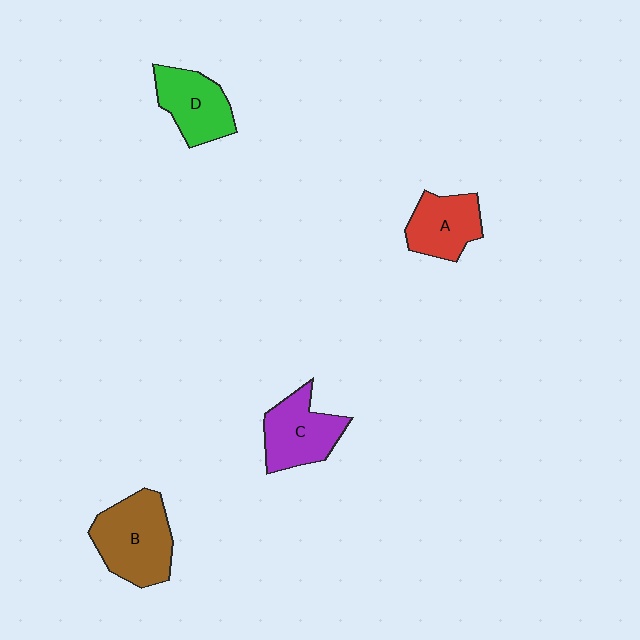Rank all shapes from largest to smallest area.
From largest to smallest: B (brown), C (purple), D (green), A (red).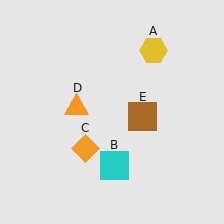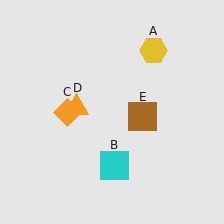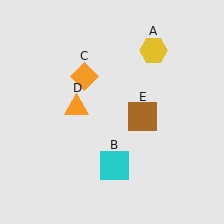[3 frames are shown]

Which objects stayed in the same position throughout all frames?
Yellow hexagon (object A) and cyan square (object B) and orange triangle (object D) and brown square (object E) remained stationary.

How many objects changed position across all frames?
1 object changed position: orange diamond (object C).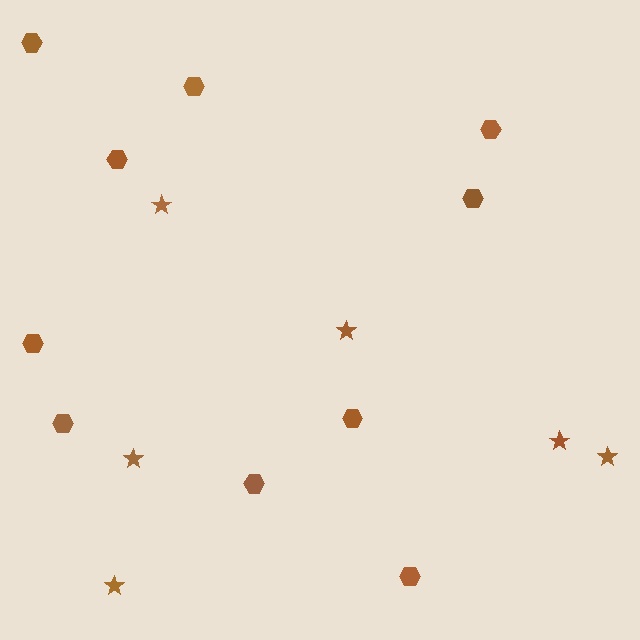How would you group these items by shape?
There are 2 groups: one group of hexagons (10) and one group of stars (6).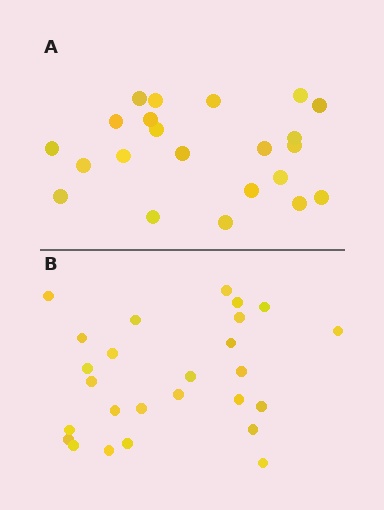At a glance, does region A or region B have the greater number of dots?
Region B (the bottom region) has more dots.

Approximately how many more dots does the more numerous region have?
Region B has about 4 more dots than region A.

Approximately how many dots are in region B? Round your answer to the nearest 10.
About 30 dots. (The exact count is 26, which rounds to 30.)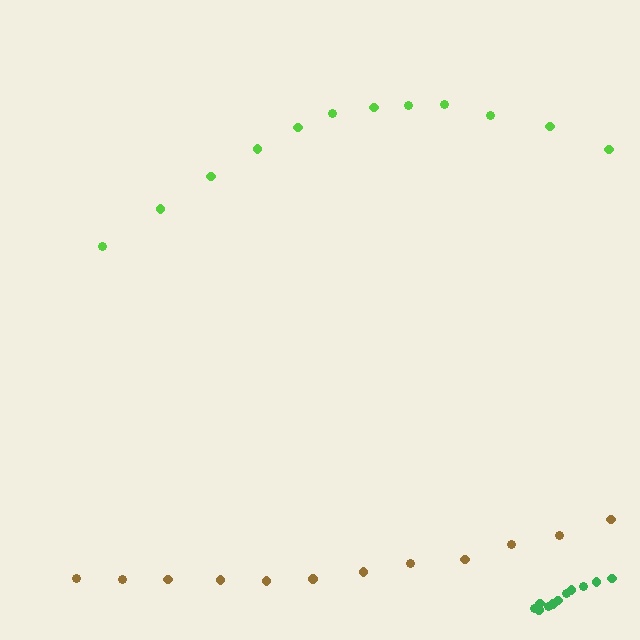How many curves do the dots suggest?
There are 3 distinct paths.